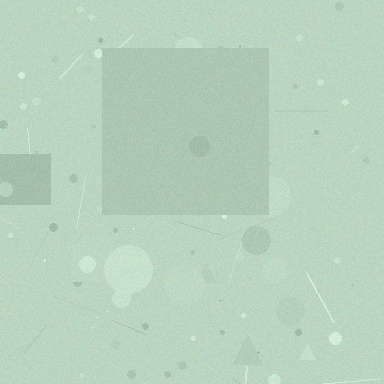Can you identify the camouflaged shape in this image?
The camouflaged shape is a square.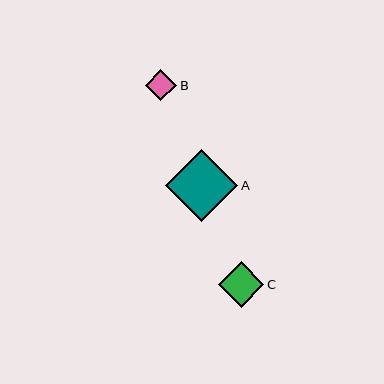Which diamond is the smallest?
Diamond B is the smallest with a size of approximately 31 pixels.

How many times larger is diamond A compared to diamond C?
Diamond A is approximately 1.6 times the size of diamond C.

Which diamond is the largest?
Diamond A is the largest with a size of approximately 72 pixels.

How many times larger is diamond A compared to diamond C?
Diamond A is approximately 1.6 times the size of diamond C.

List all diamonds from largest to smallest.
From largest to smallest: A, C, B.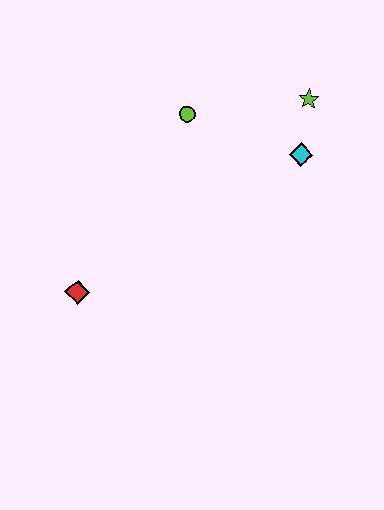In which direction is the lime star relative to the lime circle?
The lime star is to the right of the lime circle.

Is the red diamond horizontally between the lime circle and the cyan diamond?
No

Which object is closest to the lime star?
The cyan diamond is closest to the lime star.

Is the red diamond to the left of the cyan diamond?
Yes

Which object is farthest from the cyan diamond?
The red diamond is farthest from the cyan diamond.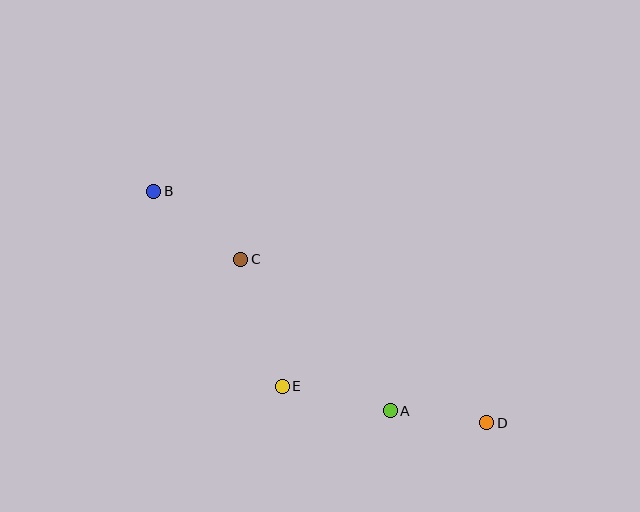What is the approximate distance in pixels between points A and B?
The distance between A and B is approximately 323 pixels.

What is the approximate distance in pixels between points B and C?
The distance between B and C is approximately 111 pixels.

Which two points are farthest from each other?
Points B and D are farthest from each other.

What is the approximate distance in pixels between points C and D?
The distance between C and D is approximately 295 pixels.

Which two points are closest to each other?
Points A and D are closest to each other.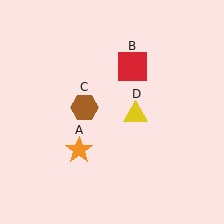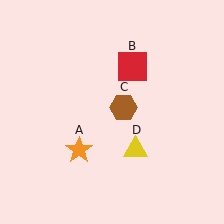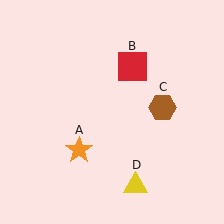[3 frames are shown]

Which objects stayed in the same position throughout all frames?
Orange star (object A) and red square (object B) remained stationary.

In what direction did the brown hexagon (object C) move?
The brown hexagon (object C) moved right.